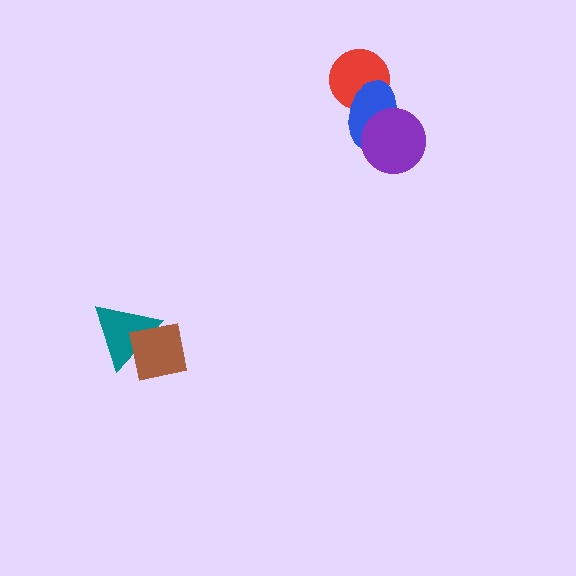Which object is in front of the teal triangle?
The brown square is in front of the teal triangle.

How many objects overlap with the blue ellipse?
2 objects overlap with the blue ellipse.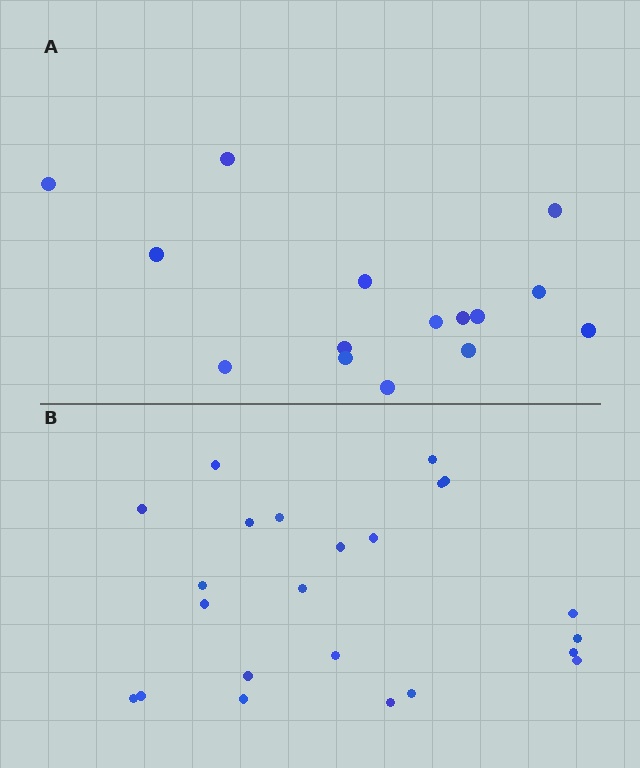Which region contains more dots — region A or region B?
Region B (the bottom region) has more dots.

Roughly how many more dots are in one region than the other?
Region B has roughly 8 or so more dots than region A.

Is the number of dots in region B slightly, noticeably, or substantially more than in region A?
Region B has substantially more. The ratio is roughly 1.5 to 1.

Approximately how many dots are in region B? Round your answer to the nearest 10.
About 20 dots. (The exact count is 23, which rounds to 20.)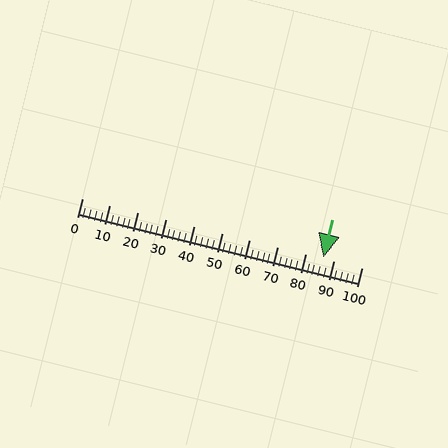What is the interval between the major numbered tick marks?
The major tick marks are spaced 10 units apart.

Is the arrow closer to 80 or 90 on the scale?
The arrow is closer to 90.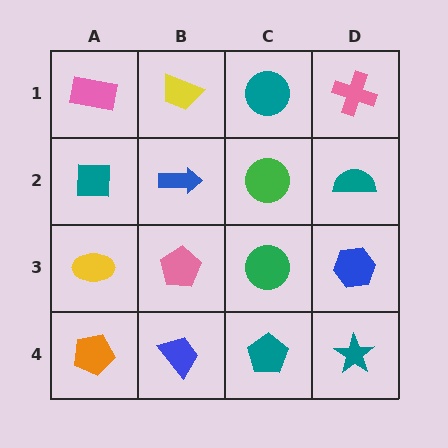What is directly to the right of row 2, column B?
A green circle.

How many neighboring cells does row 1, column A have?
2.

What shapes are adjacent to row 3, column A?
A teal square (row 2, column A), an orange pentagon (row 4, column A), a pink pentagon (row 3, column B).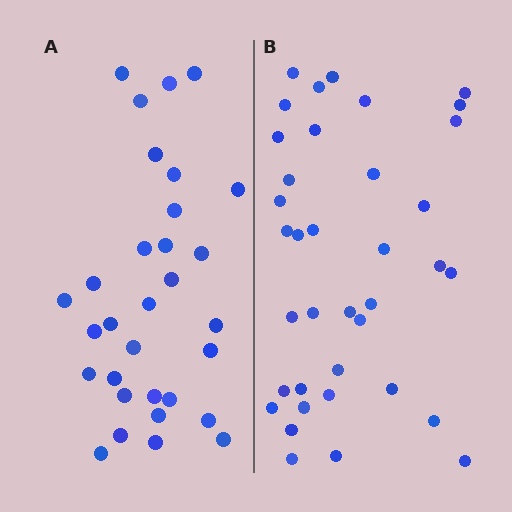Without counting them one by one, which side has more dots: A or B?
Region B (the right region) has more dots.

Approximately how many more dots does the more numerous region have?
Region B has about 6 more dots than region A.